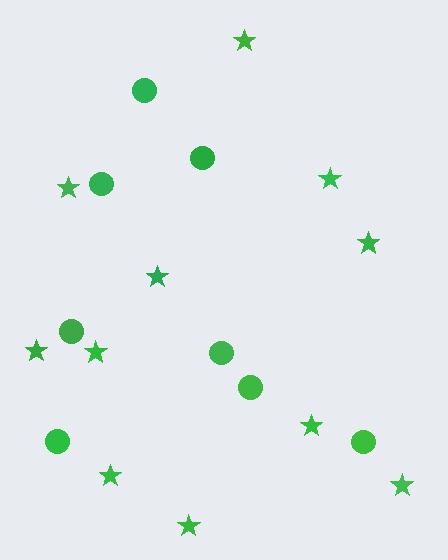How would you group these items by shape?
There are 2 groups: one group of stars (11) and one group of circles (8).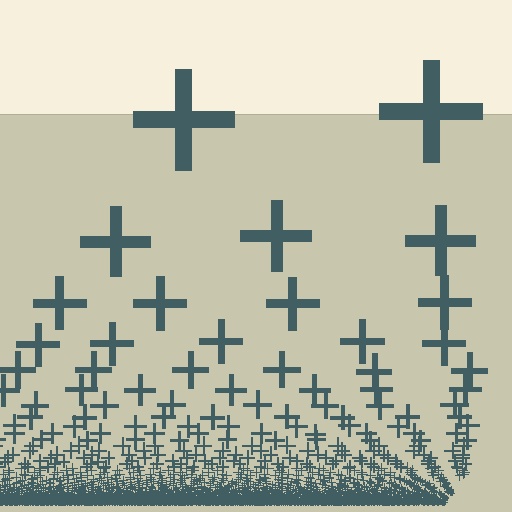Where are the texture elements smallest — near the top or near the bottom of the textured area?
Near the bottom.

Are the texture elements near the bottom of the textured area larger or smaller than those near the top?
Smaller. The gradient is inverted — elements near the bottom are smaller and denser.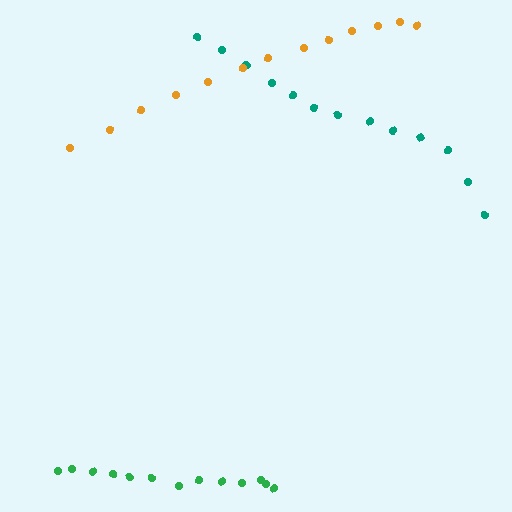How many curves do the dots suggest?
There are 3 distinct paths.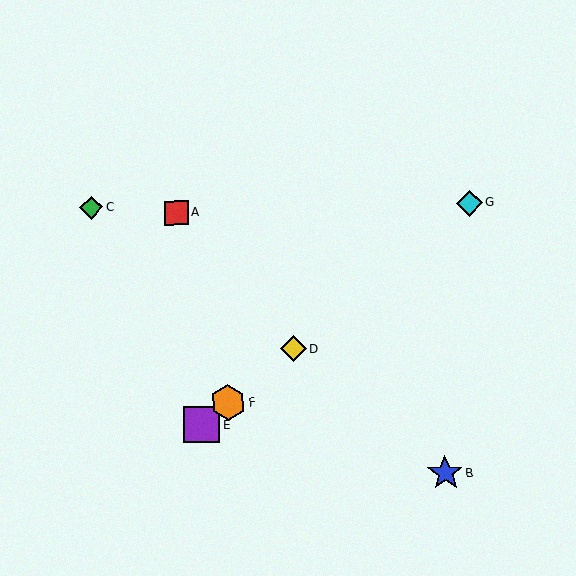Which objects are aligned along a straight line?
Objects D, E, F, G are aligned along a straight line.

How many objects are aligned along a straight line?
4 objects (D, E, F, G) are aligned along a straight line.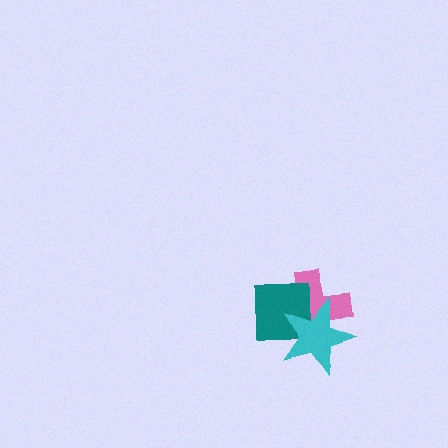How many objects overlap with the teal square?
2 objects overlap with the teal square.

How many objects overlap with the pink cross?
2 objects overlap with the pink cross.